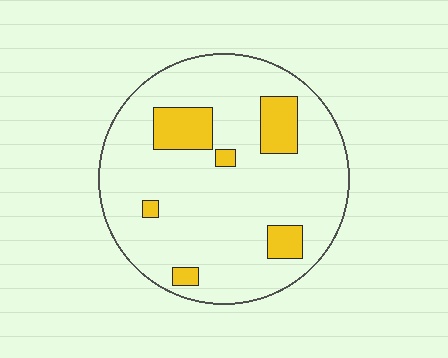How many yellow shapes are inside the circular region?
6.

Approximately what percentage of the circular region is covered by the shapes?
Approximately 15%.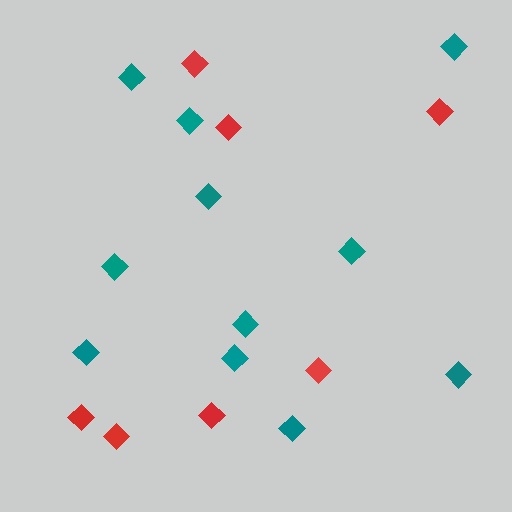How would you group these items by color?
There are 2 groups: one group of red diamonds (7) and one group of teal diamonds (11).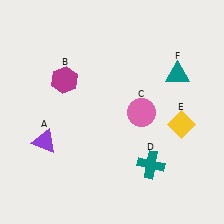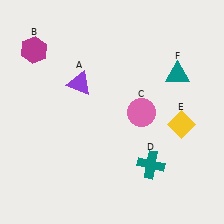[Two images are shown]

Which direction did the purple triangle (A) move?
The purple triangle (A) moved up.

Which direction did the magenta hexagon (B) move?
The magenta hexagon (B) moved left.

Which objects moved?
The objects that moved are: the purple triangle (A), the magenta hexagon (B).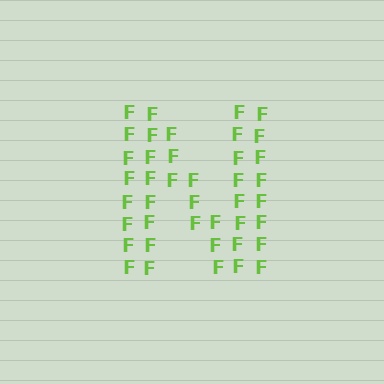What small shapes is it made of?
It is made of small letter F's.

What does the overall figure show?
The overall figure shows the letter N.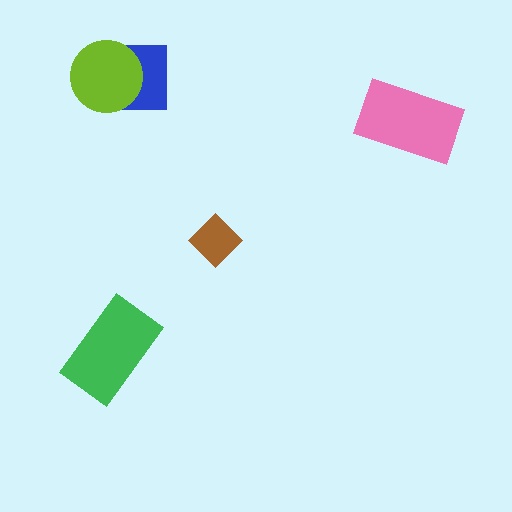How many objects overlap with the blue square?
1 object overlaps with the blue square.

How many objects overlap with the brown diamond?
0 objects overlap with the brown diamond.